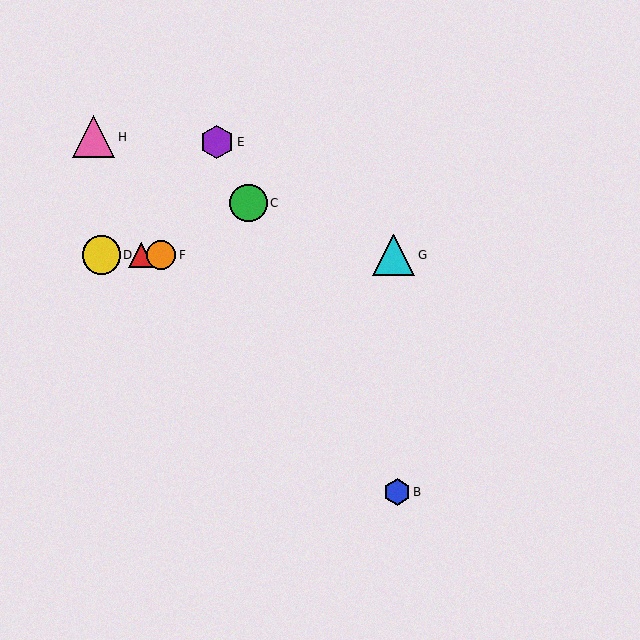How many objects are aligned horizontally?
4 objects (A, D, F, G) are aligned horizontally.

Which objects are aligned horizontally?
Objects A, D, F, G are aligned horizontally.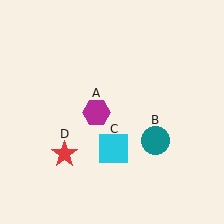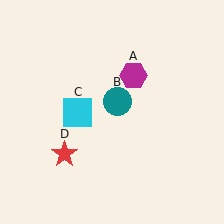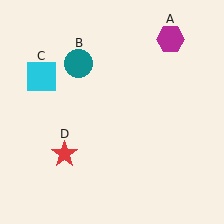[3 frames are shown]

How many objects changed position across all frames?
3 objects changed position: magenta hexagon (object A), teal circle (object B), cyan square (object C).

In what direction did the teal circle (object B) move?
The teal circle (object B) moved up and to the left.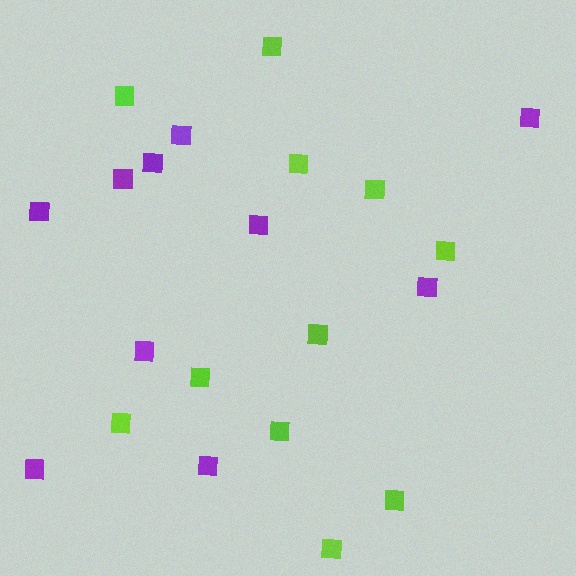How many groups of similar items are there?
There are 2 groups: one group of purple squares (10) and one group of lime squares (11).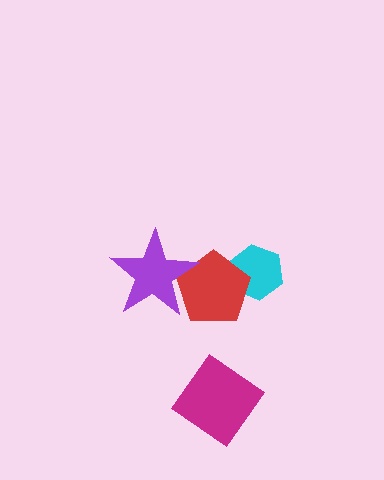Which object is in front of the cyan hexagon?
The red pentagon is in front of the cyan hexagon.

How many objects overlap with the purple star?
1 object overlaps with the purple star.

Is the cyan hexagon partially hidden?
Yes, it is partially covered by another shape.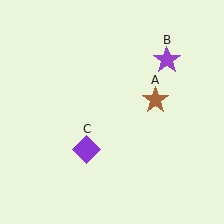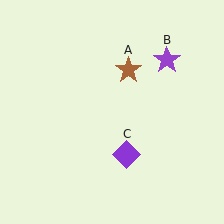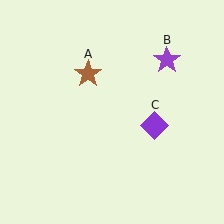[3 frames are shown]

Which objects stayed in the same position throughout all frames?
Purple star (object B) remained stationary.